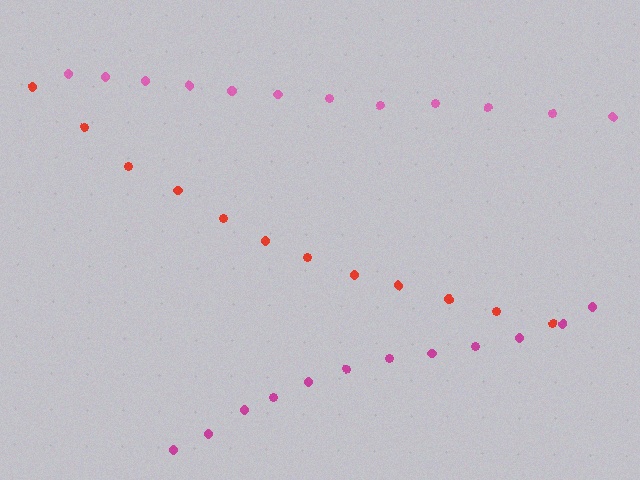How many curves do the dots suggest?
There are 3 distinct paths.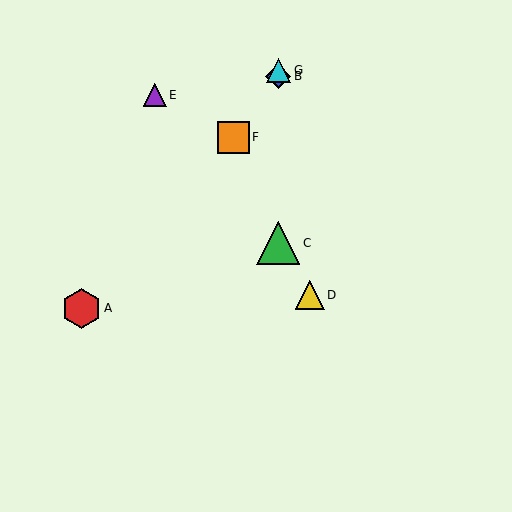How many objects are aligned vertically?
3 objects (B, C, G) are aligned vertically.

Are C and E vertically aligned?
No, C is at x≈278 and E is at x≈155.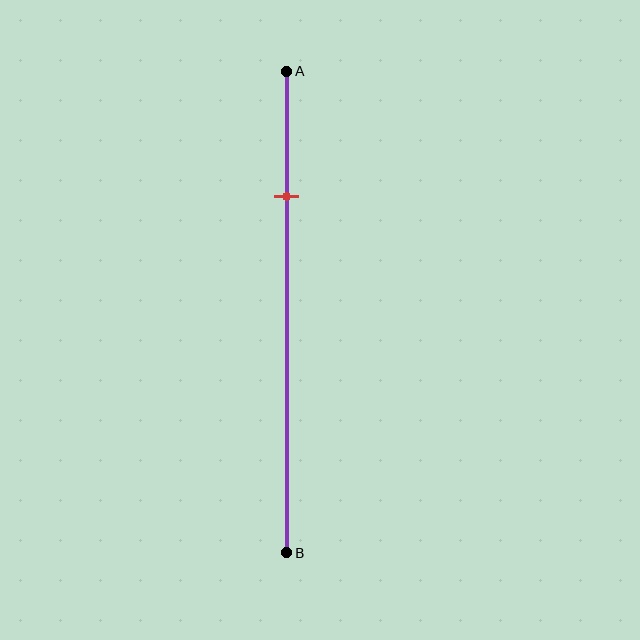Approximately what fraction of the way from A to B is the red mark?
The red mark is approximately 25% of the way from A to B.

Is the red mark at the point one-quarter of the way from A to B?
Yes, the mark is approximately at the one-quarter point.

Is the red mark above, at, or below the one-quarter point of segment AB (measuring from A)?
The red mark is approximately at the one-quarter point of segment AB.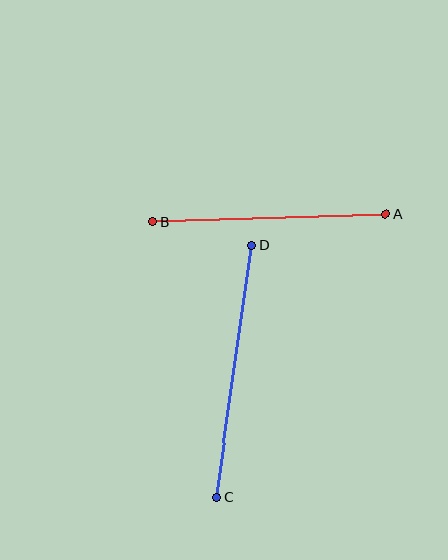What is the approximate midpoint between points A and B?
The midpoint is at approximately (269, 218) pixels.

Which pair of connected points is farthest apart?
Points C and D are farthest apart.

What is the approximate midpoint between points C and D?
The midpoint is at approximately (234, 371) pixels.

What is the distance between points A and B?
The distance is approximately 233 pixels.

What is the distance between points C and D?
The distance is approximately 255 pixels.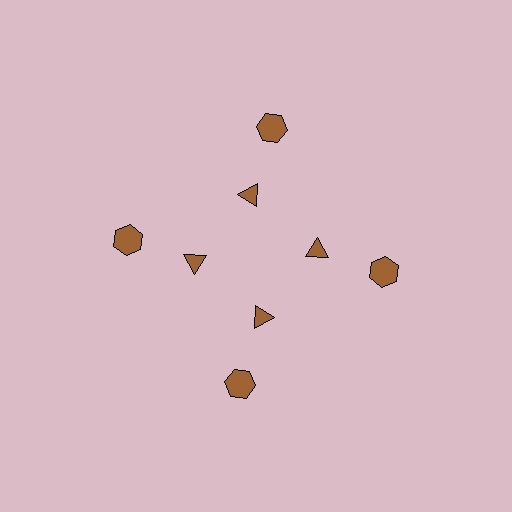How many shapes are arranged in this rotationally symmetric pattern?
There are 8 shapes, arranged in 4 groups of 2.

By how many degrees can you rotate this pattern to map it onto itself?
The pattern maps onto itself every 90 degrees of rotation.